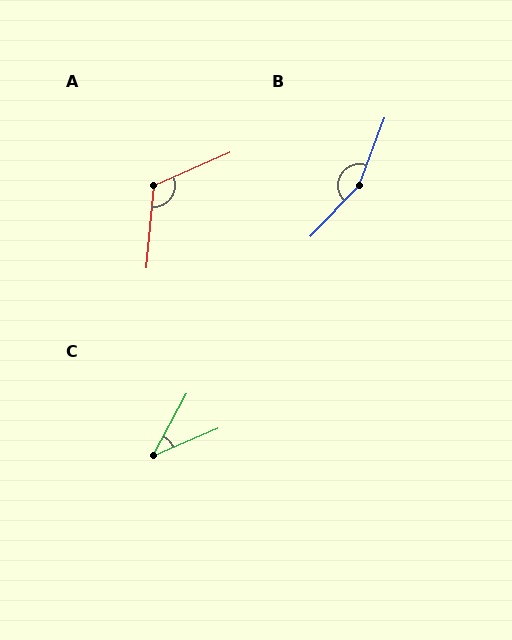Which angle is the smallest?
C, at approximately 38 degrees.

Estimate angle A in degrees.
Approximately 119 degrees.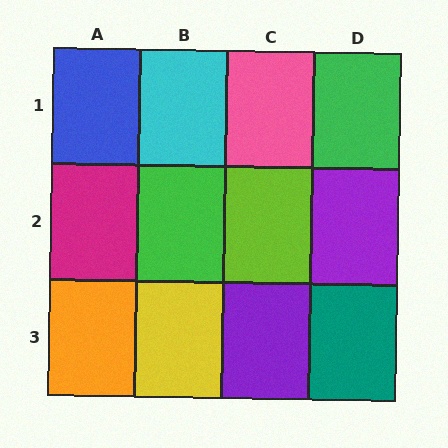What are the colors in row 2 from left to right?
Magenta, green, lime, purple.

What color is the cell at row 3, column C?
Purple.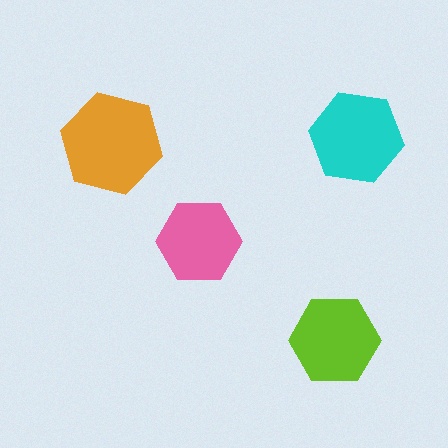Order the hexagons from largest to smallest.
the orange one, the cyan one, the lime one, the pink one.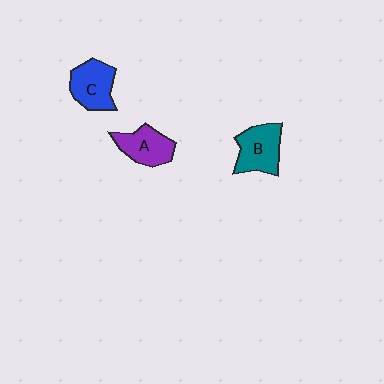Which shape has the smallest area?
Shape A (purple).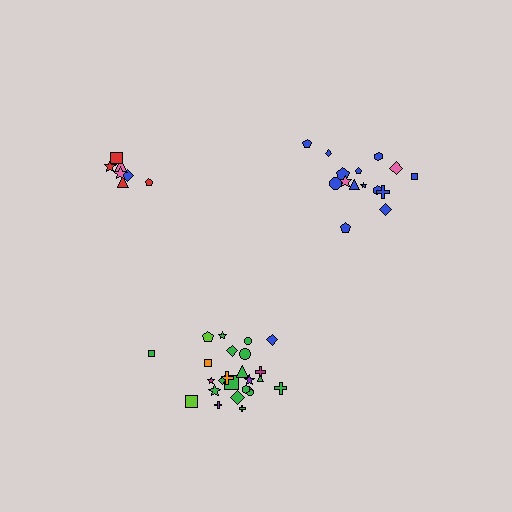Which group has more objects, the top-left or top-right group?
The top-right group.